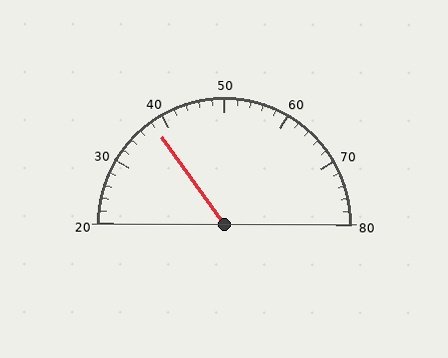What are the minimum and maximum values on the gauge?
The gauge ranges from 20 to 80.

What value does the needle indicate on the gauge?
The needle indicates approximately 38.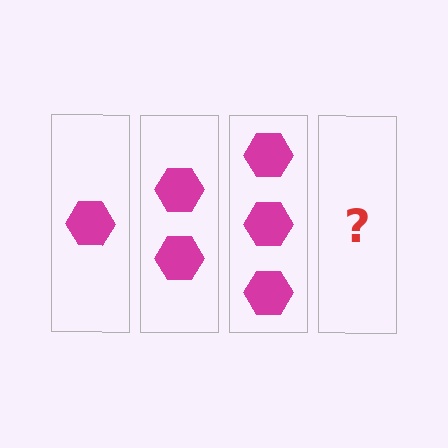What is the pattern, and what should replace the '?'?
The pattern is that each step adds one more hexagon. The '?' should be 4 hexagons.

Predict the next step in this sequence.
The next step is 4 hexagons.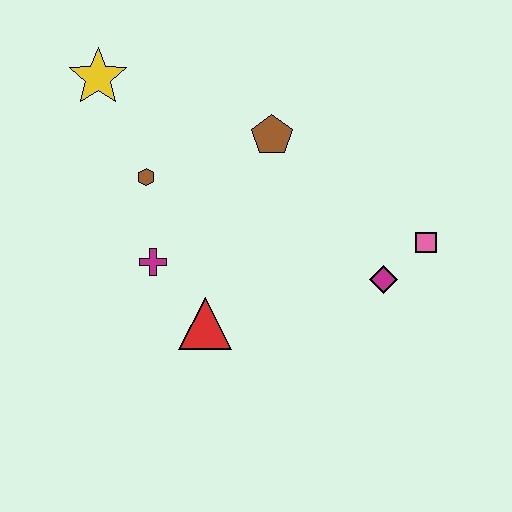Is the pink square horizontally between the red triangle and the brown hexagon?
No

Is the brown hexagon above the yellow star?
No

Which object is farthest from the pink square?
The yellow star is farthest from the pink square.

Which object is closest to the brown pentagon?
The brown hexagon is closest to the brown pentagon.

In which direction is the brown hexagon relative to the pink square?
The brown hexagon is to the left of the pink square.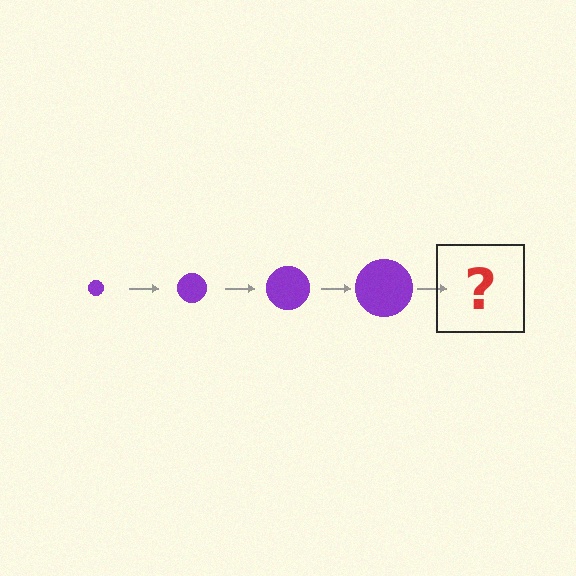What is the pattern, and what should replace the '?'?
The pattern is that the circle gets progressively larger each step. The '?' should be a purple circle, larger than the previous one.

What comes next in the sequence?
The next element should be a purple circle, larger than the previous one.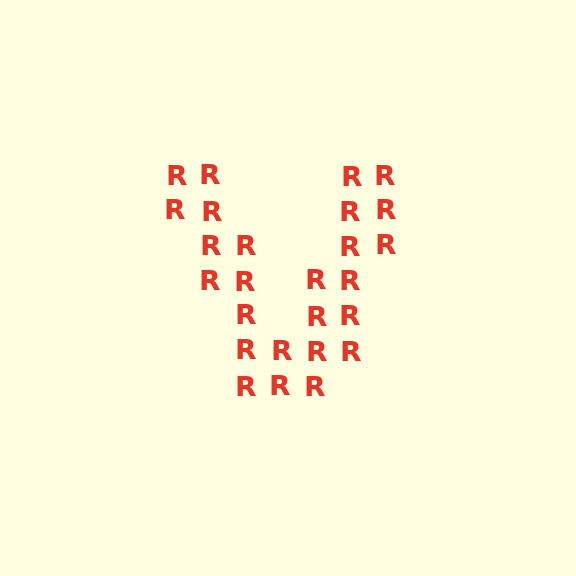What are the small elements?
The small elements are letter R's.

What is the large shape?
The large shape is the letter V.